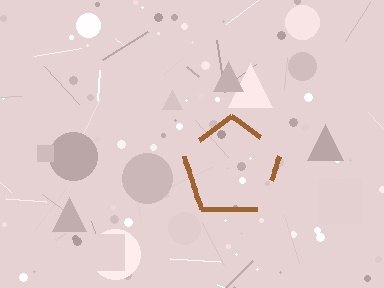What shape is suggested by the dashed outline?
The dashed outline suggests a pentagon.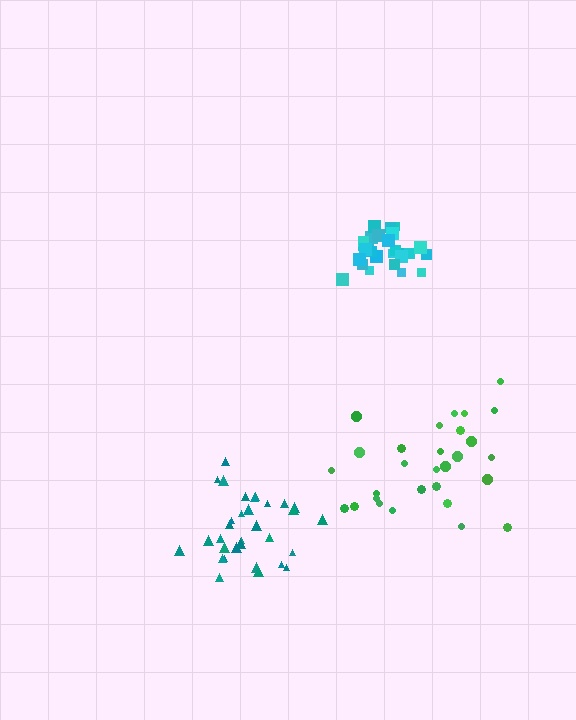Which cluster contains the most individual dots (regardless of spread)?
Teal (32).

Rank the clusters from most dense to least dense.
cyan, teal, green.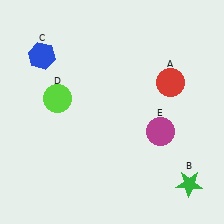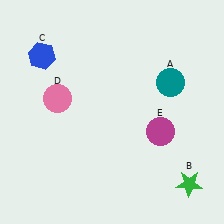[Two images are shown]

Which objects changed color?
A changed from red to teal. D changed from lime to pink.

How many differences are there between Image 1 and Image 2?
There are 2 differences between the two images.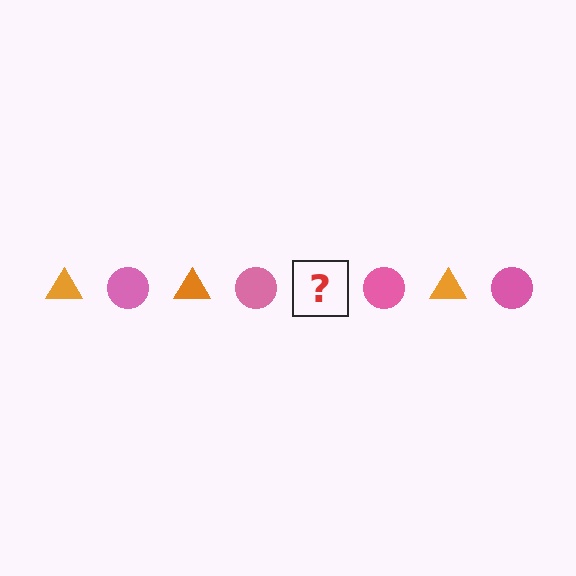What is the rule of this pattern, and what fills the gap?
The rule is that the pattern alternates between orange triangle and pink circle. The gap should be filled with an orange triangle.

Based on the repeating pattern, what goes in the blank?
The blank should be an orange triangle.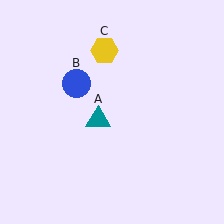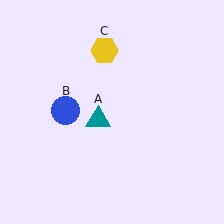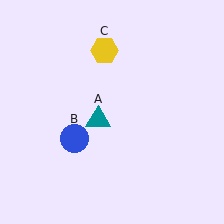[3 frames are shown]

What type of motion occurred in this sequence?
The blue circle (object B) rotated counterclockwise around the center of the scene.